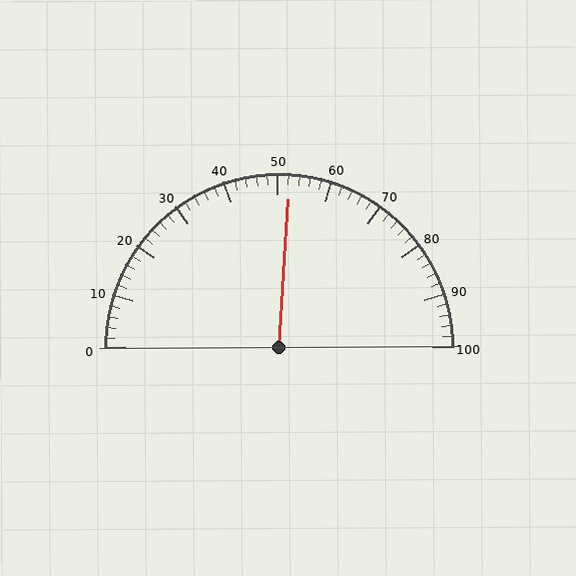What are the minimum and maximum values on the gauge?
The gauge ranges from 0 to 100.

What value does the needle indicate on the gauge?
The needle indicates approximately 52.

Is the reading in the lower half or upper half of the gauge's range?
The reading is in the upper half of the range (0 to 100).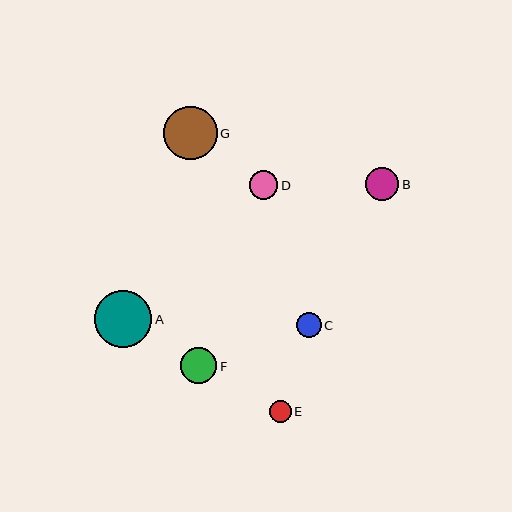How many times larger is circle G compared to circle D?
Circle G is approximately 1.9 times the size of circle D.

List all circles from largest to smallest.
From largest to smallest: A, G, F, B, D, C, E.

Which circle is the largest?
Circle A is the largest with a size of approximately 57 pixels.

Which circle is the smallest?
Circle E is the smallest with a size of approximately 22 pixels.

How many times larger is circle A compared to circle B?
Circle A is approximately 1.7 times the size of circle B.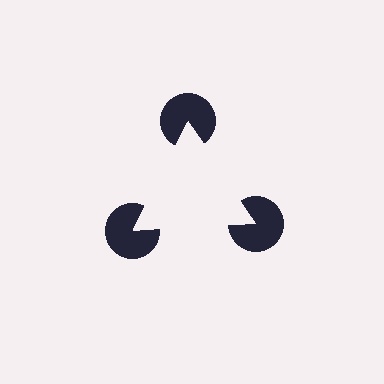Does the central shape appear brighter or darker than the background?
It typically appears slightly brighter than the background, even though no actual brightness change is drawn.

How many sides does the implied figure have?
3 sides.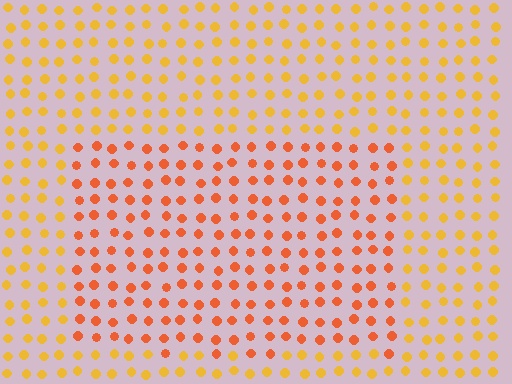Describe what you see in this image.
The image is filled with small yellow elements in a uniform arrangement. A rectangle-shaped region is visible where the elements are tinted to a slightly different hue, forming a subtle color boundary.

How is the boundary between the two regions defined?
The boundary is defined purely by a slight shift in hue (about 29 degrees). Spacing, size, and orientation are identical on both sides.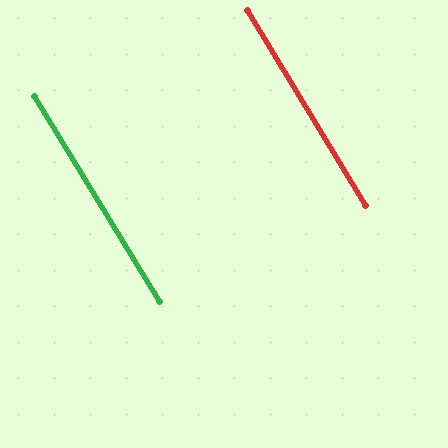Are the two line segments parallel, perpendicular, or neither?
Parallel — their directions differ by only 0.0°.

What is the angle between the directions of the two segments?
Approximately 0 degrees.